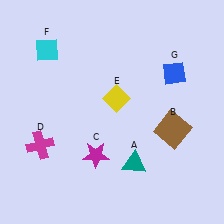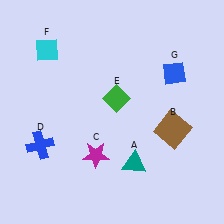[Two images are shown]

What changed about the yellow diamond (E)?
In Image 1, E is yellow. In Image 2, it changed to green.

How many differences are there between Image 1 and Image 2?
There are 2 differences between the two images.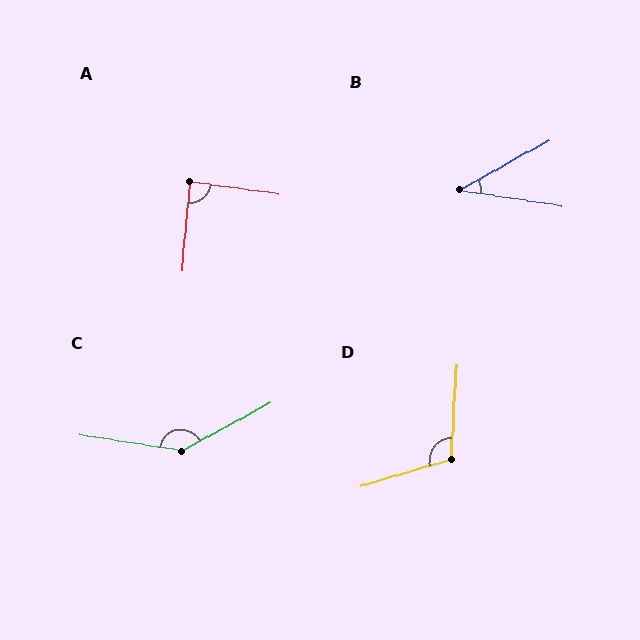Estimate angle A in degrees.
Approximately 88 degrees.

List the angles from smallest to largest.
B (38°), A (88°), D (109°), C (143°).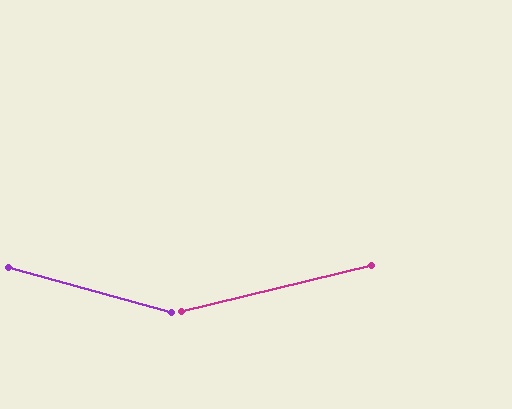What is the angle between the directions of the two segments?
Approximately 29 degrees.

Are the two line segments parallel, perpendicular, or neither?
Neither parallel nor perpendicular — they differ by about 29°.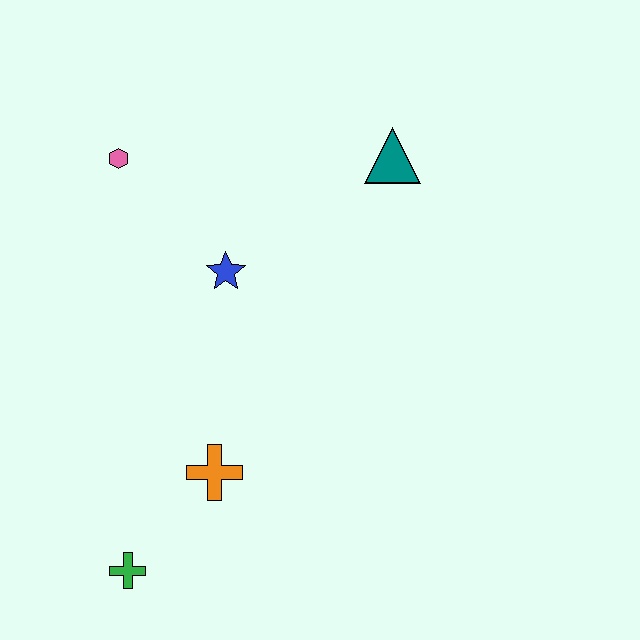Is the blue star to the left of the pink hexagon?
No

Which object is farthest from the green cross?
The teal triangle is farthest from the green cross.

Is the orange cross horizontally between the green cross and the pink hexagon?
No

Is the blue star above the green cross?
Yes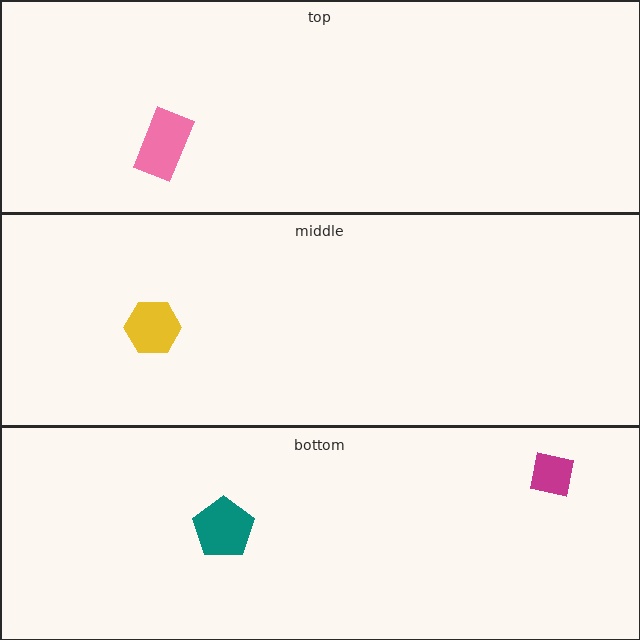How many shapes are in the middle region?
1.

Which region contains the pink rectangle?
The top region.